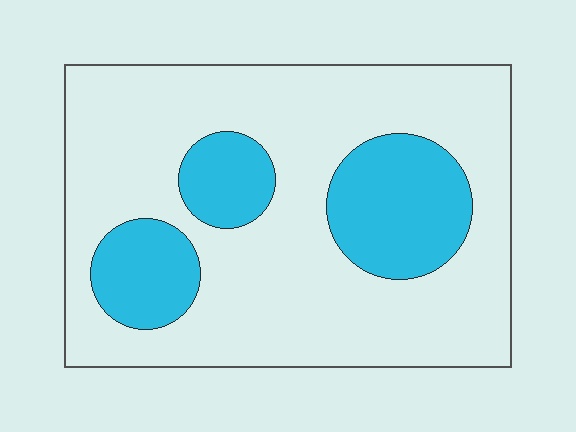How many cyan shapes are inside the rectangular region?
3.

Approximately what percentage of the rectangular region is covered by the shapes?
Approximately 25%.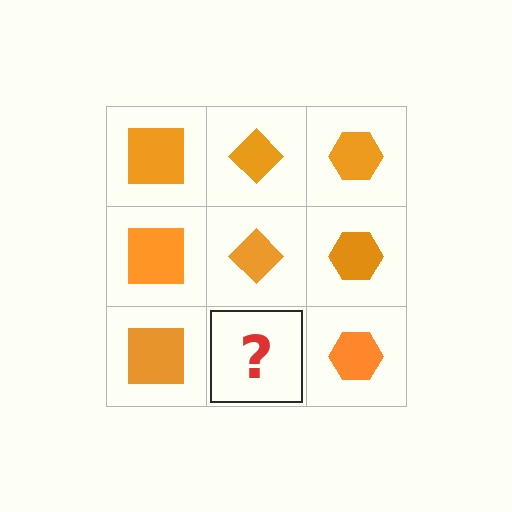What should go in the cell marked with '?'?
The missing cell should contain an orange diamond.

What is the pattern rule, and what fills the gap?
The rule is that each column has a consistent shape. The gap should be filled with an orange diamond.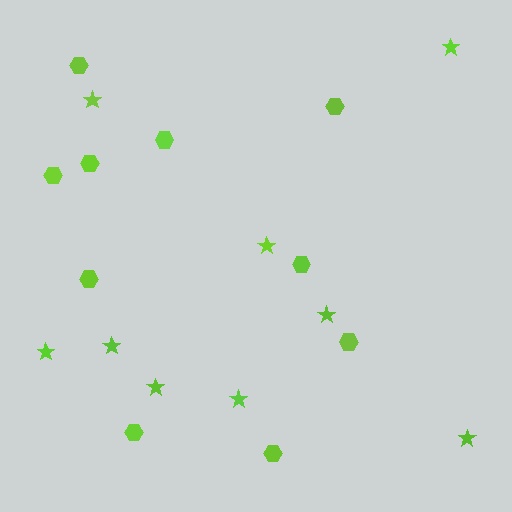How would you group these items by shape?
There are 2 groups: one group of stars (9) and one group of hexagons (10).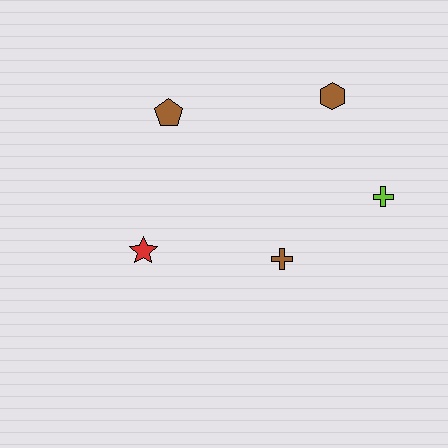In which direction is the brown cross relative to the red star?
The brown cross is to the right of the red star.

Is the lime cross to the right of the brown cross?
Yes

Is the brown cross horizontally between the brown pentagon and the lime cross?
Yes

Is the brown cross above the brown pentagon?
No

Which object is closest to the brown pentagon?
The red star is closest to the brown pentagon.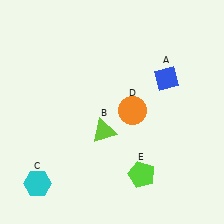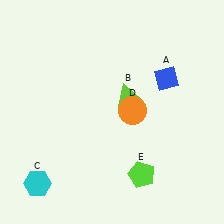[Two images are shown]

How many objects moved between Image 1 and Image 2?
1 object moved between the two images.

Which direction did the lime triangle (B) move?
The lime triangle (B) moved up.